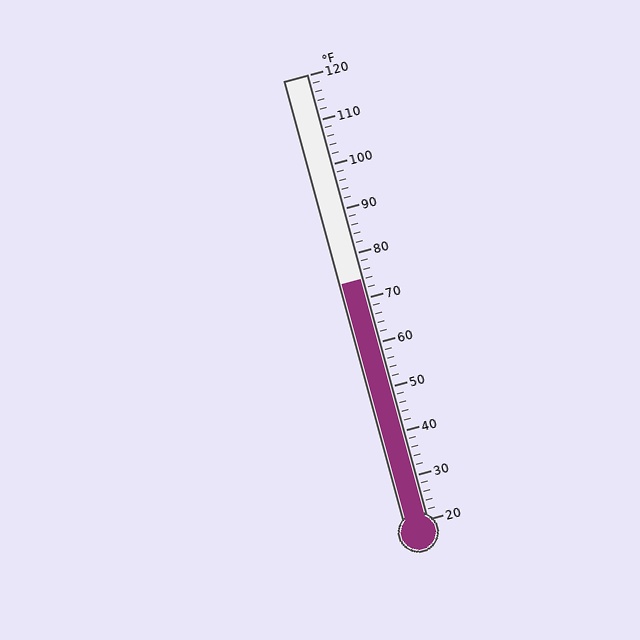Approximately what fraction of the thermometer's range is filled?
The thermometer is filled to approximately 55% of its range.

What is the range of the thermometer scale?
The thermometer scale ranges from 20°F to 120°F.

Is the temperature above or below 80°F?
The temperature is below 80°F.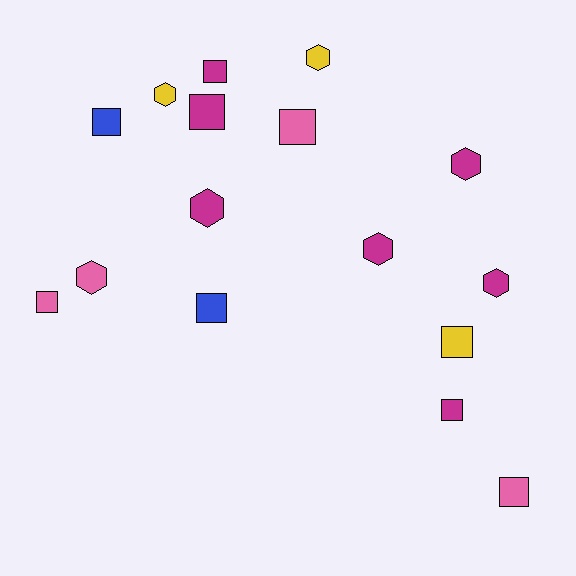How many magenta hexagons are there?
There are 4 magenta hexagons.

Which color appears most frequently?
Magenta, with 7 objects.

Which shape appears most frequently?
Square, with 9 objects.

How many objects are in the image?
There are 16 objects.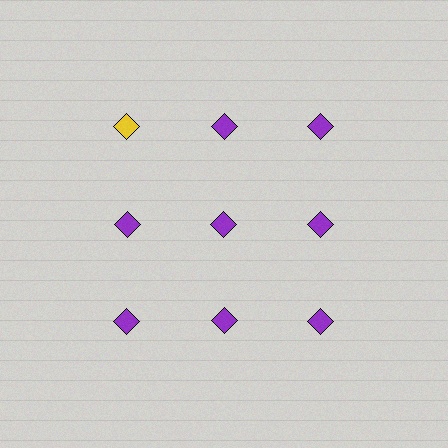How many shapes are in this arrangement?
There are 9 shapes arranged in a grid pattern.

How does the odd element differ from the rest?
It has a different color: yellow instead of purple.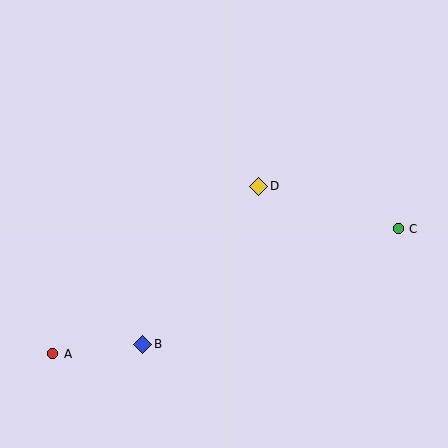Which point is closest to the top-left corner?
Point D is closest to the top-left corner.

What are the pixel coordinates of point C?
Point C is at (398, 229).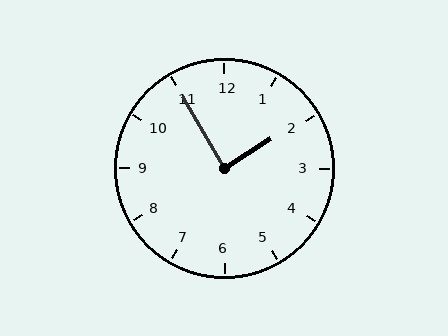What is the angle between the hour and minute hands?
Approximately 88 degrees.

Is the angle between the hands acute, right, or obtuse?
It is right.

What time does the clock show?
1:55.